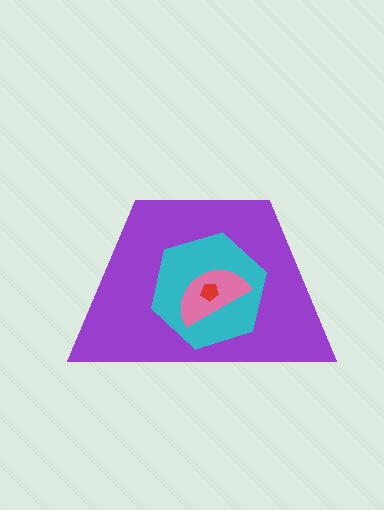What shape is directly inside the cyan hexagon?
The pink semicircle.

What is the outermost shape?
The purple trapezoid.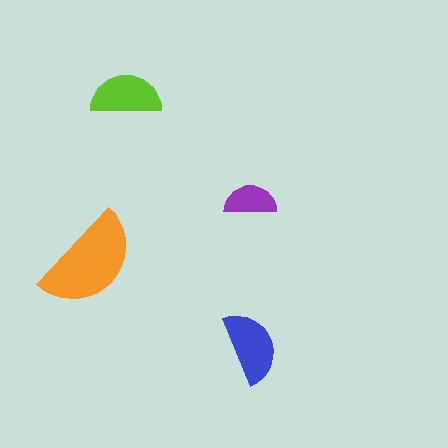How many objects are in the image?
There are 4 objects in the image.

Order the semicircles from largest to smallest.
the orange one, the blue one, the lime one, the purple one.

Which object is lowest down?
The blue semicircle is bottommost.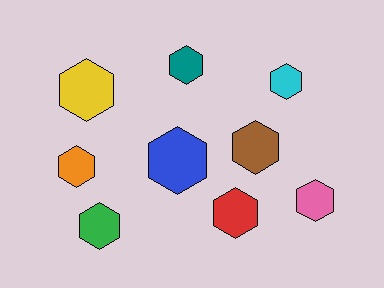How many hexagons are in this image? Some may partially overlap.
There are 9 hexagons.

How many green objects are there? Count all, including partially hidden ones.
There is 1 green object.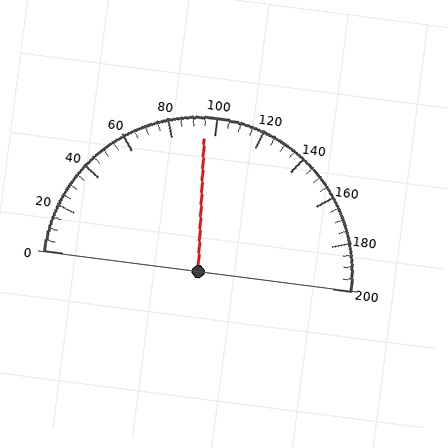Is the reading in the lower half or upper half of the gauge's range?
The reading is in the lower half of the range (0 to 200).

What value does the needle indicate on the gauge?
The needle indicates approximately 95.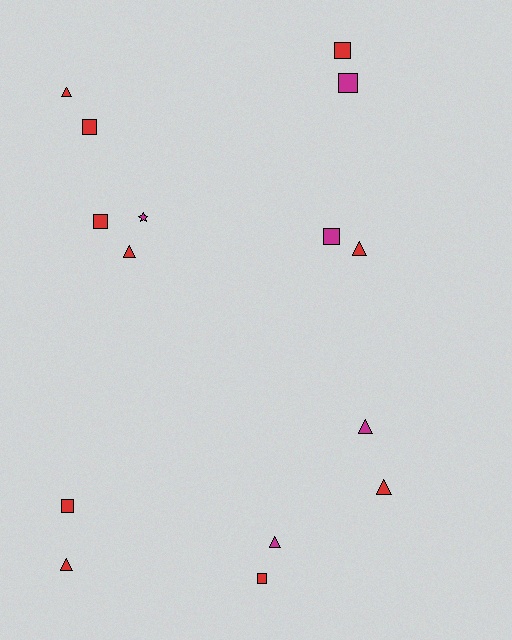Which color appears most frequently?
Red, with 10 objects.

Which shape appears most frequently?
Triangle, with 7 objects.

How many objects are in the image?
There are 15 objects.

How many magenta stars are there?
There is 1 magenta star.